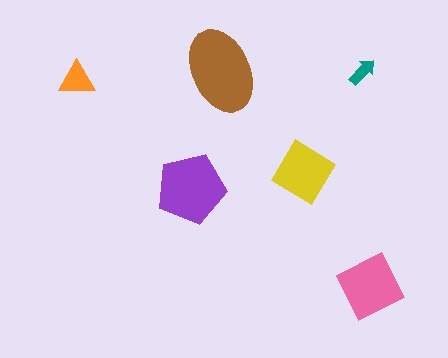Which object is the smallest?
The teal arrow.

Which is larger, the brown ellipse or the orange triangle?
The brown ellipse.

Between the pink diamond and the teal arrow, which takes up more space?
The pink diamond.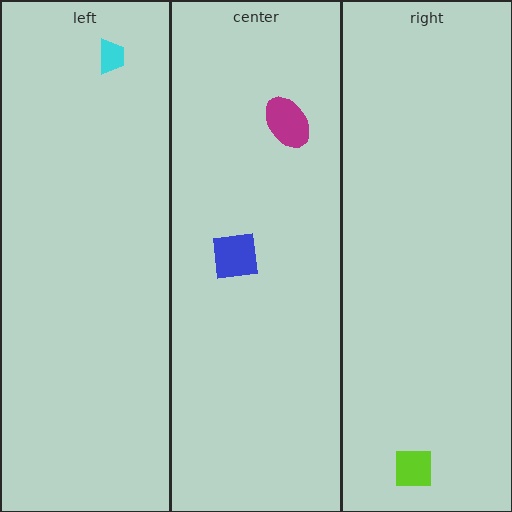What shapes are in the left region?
The cyan trapezoid.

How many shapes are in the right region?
1.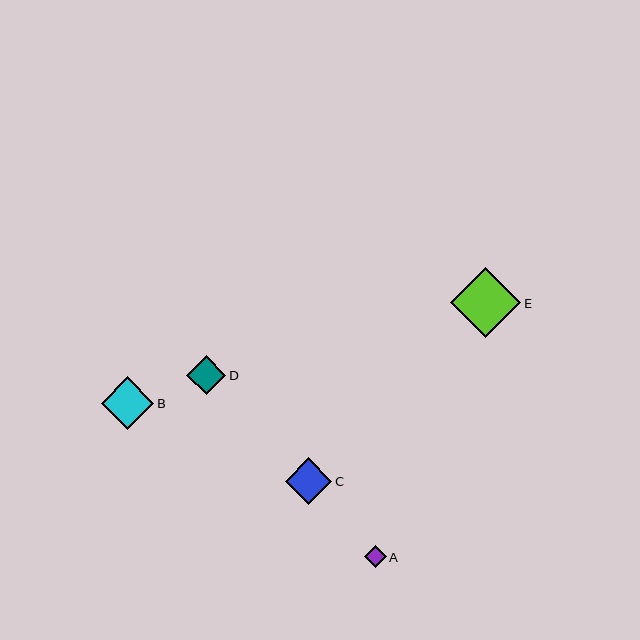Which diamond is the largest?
Diamond E is the largest with a size of approximately 70 pixels.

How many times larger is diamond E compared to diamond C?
Diamond E is approximately 1.5 times the size of diamond C.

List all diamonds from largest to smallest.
From largest to smallest: E, B, C, D, A.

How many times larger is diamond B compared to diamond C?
Diamond B is approximately 1.1 times the size of diamond C.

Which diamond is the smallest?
Diamond A is the smallest with a size of approximately 22 pixels.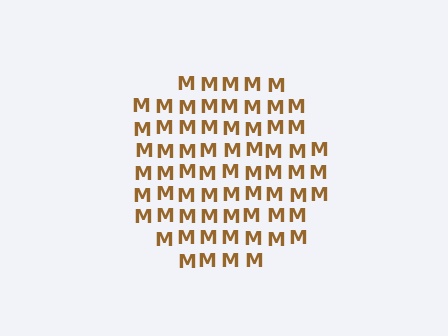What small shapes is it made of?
It is made of small letter M's.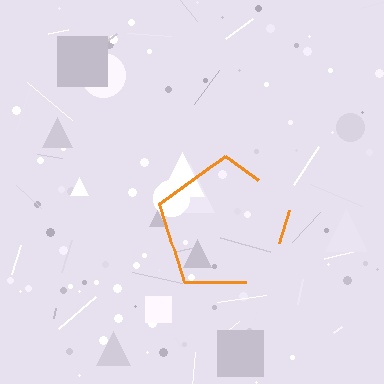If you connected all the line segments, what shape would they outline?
They would outline a pentagon.